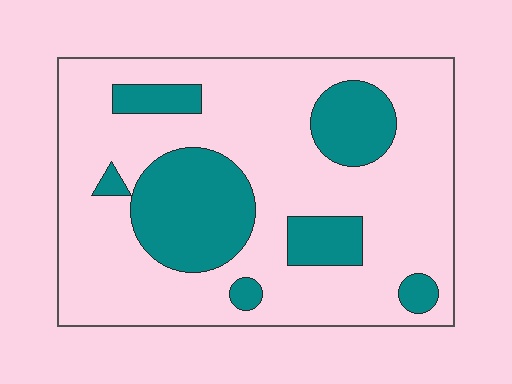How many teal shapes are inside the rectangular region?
7.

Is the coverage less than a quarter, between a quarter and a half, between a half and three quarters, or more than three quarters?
Between a quarter and a half.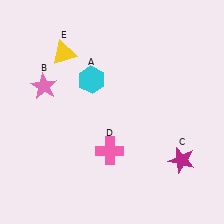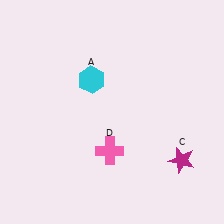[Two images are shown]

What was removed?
The yellow triangle (E), the pink star (B) were removed in Image 2.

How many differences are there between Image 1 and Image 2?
There are 2 differences between the two images.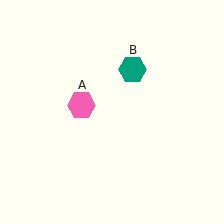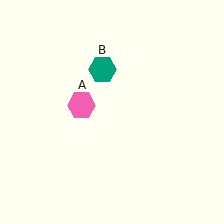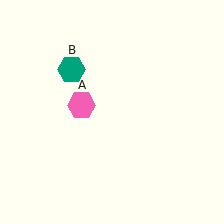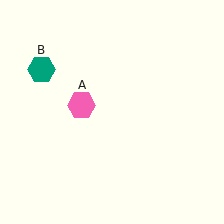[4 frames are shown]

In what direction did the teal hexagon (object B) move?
The teal hexagon (object B) moved left.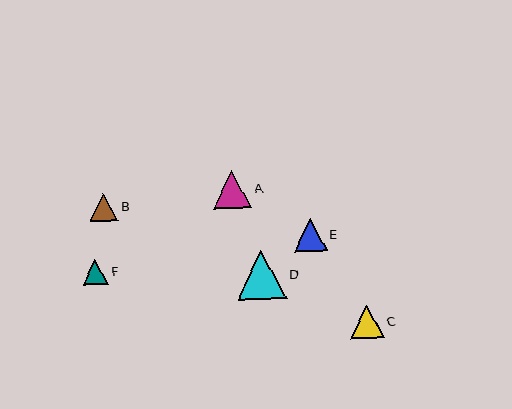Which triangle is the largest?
Triangle D is the largest with a size of approximately 49 pixels.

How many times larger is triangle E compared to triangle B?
Triangle E is approximately 1.2 times the size of triangle B.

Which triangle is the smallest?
Triangle F is the smallest with a size of approximately 25 pixels.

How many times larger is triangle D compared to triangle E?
Triangle D is approximately 1.5 times the size of triangle E.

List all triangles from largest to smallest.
From largest to smallest: D, A, C, E, B, F.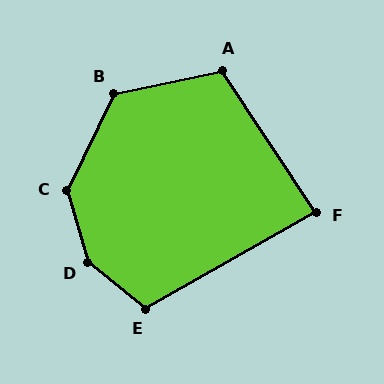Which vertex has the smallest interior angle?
F, at approximately 86 degrees.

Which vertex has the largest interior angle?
D, at approximately 145 degrees.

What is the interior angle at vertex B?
Approximately 128 degrees (obtuse).